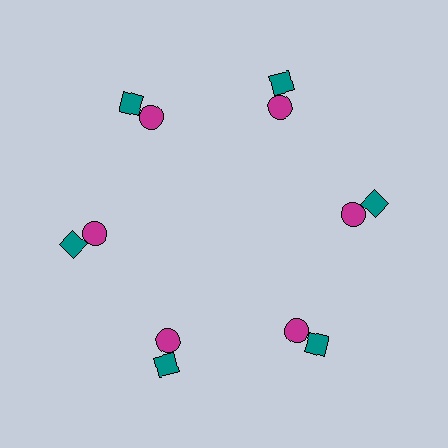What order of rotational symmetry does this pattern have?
This pattern has 6-fold rotational symmetry.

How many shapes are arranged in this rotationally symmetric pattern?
There are 12 shapes, arranged in 6 groups of 2.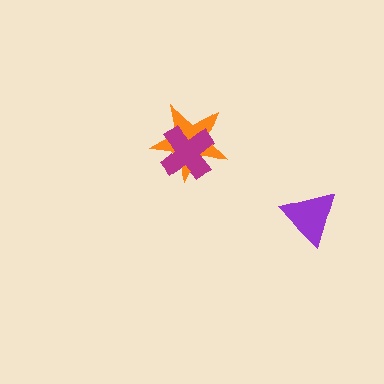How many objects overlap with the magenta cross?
1 object overlaps with the magenta cross.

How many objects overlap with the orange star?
1 object overlaps with the orange star.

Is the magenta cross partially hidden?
No, no other shape covers it.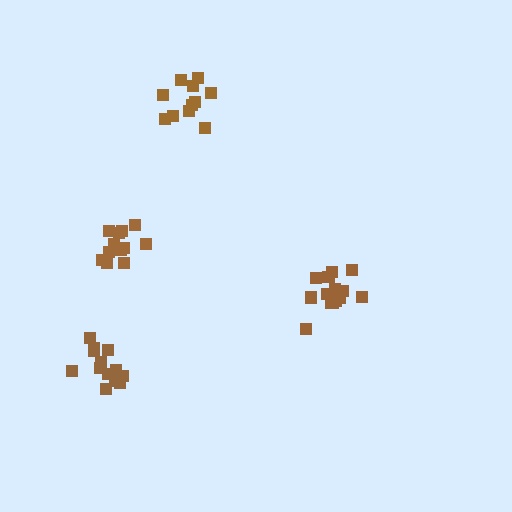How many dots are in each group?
Group 1: 12 dots, Group 2: 15 dots, Group 3: 14 dots, Group 4: 11 dots (52 total).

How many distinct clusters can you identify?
There are 4 distinct clusters.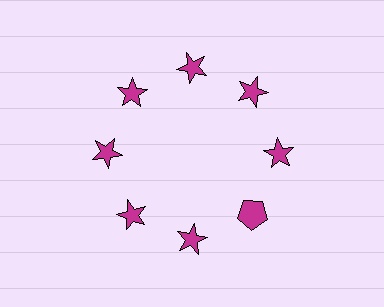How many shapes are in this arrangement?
There are 8 shapes arranged in a ring pattern.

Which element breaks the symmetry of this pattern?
The magenta pentagon at roughly the 4 o'clock position breaks the symmetry. All other shapes are magenta stars.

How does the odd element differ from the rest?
It has a different shape: pentagon instead of star.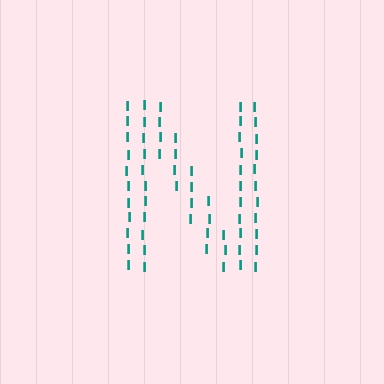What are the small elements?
The small elements are letter I's.